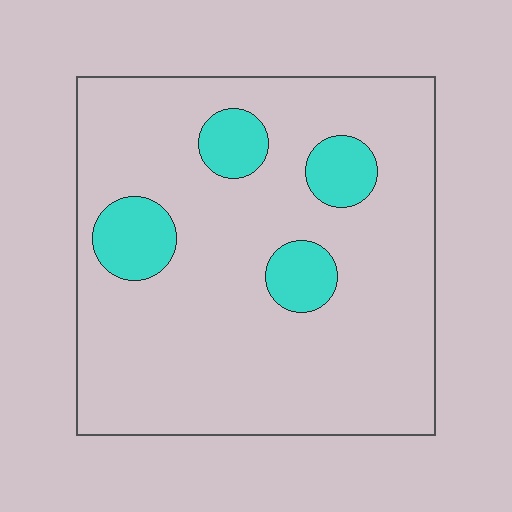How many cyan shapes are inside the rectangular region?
4.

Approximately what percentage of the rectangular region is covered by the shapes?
Approximately 15%.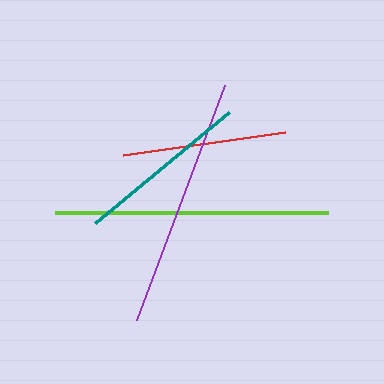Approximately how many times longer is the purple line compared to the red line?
The purple line is approximately 1.5 times the length of the red line.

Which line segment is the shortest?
The red line is the shortest at approximately 164 pixels.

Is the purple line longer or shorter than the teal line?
The purple line is longer than the teal line.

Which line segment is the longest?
The lime line is the longest at approximately 273 pixels.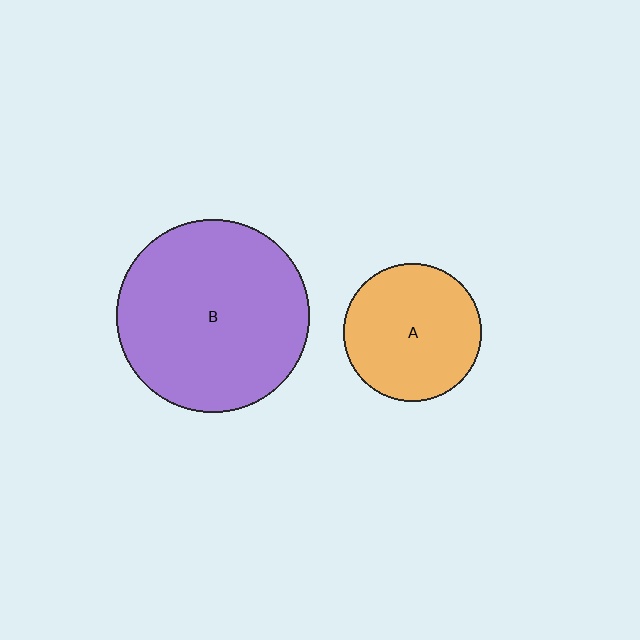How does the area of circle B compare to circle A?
Approximately 2.0 times.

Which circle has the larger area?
Circle B (purple).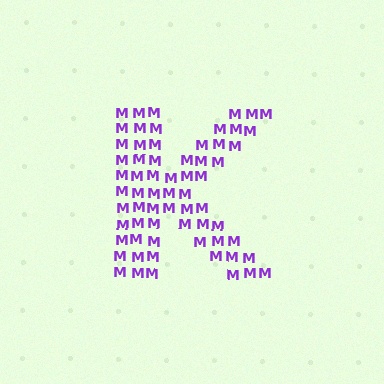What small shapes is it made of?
It is made of small letter M's.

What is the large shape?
The large shape is the letter K.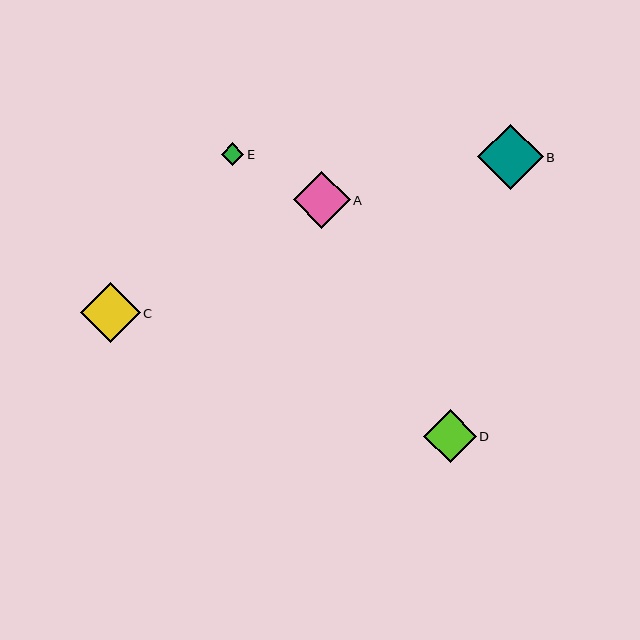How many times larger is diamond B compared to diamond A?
Diamond B is approximately 1.2 times the size of diamond A.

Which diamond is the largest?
Diamond B is the largest with a size of approximately 66 pixels.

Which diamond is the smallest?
Diamond E is the smallest with a size of approximately 22 pixels.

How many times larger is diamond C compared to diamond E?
Diamond C is approximately 2.7 times the size of diamond E.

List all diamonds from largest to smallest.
From largest to smallest: B, C, A, D, E.